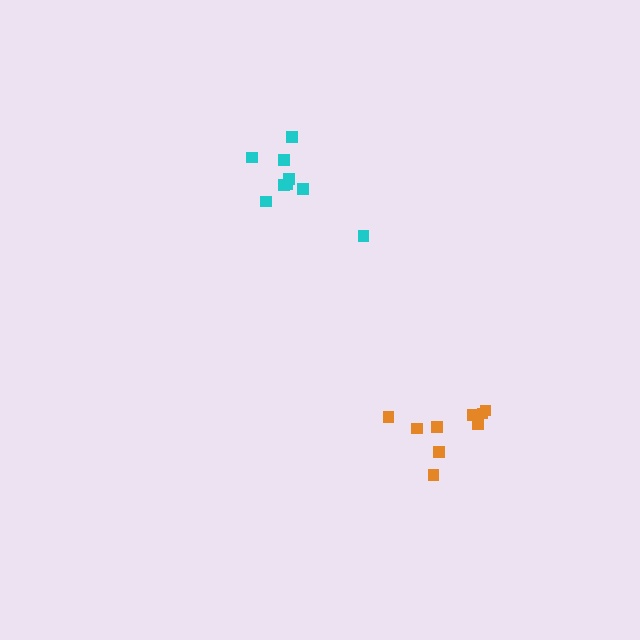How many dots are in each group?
Group 1: 9 dots, Group 2: 9 dots (18 total).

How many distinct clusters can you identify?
There are 2 distinct clusters.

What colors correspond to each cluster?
The clusters are colored: orange, cyan.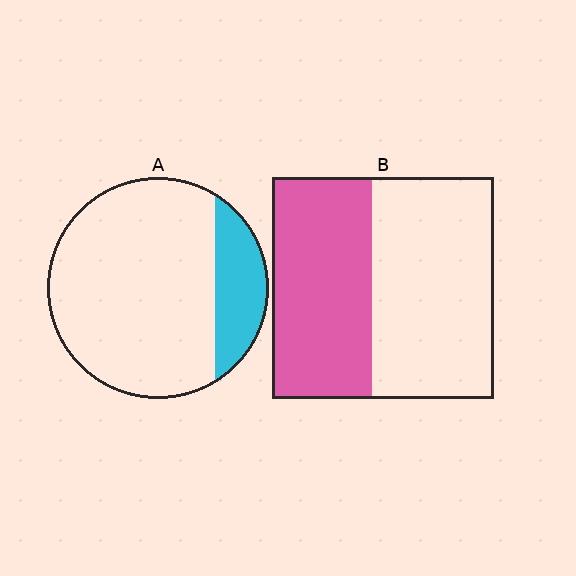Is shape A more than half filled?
No.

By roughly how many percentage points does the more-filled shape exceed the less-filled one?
By roughly 25 percentage points (B over A).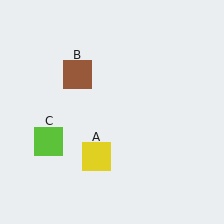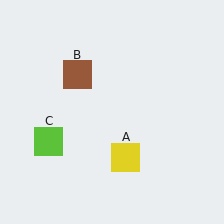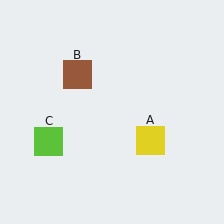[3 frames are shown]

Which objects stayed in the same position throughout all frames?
Brown square (object B) and lime square (object C) remained stationary.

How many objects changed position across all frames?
1 object changed position: yellow square (object A).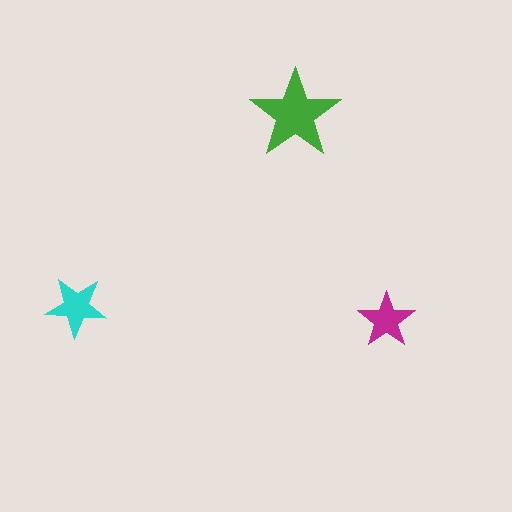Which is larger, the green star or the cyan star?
The green one.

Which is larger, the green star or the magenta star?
The green one.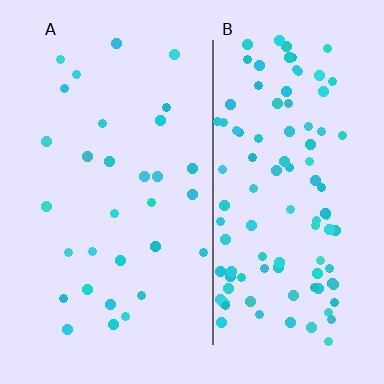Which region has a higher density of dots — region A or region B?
B (the right).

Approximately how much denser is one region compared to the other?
Approximately 3.4× — region B over region A.